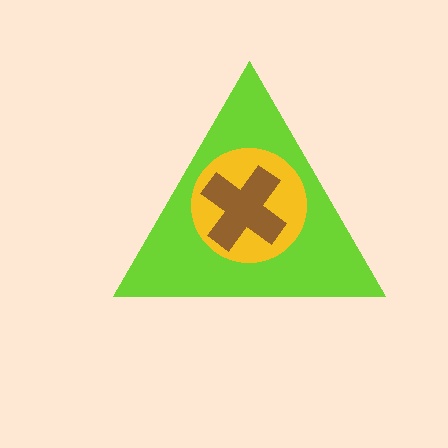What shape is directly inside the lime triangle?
The yellow circle.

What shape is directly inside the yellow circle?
The brown cross.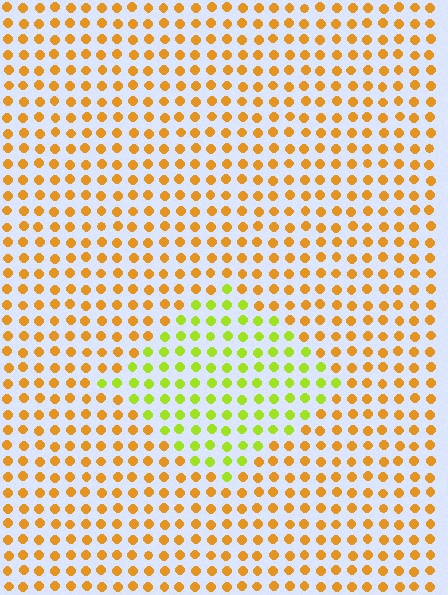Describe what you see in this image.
The image is filled with small orange elements in a uniform arrangement. A diamond-shaped region is visible where the elements are tinted to a slightly different hue, forming a subtle color boundary.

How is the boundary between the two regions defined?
The boundary is defined purely by a slight shift in hue (about 46 degrees). Spacing, size, and orientation are identical on both sides.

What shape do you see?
I see a diamond.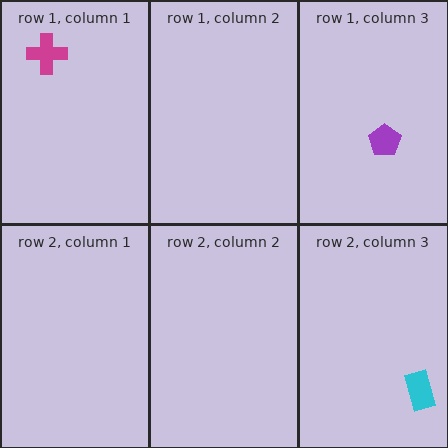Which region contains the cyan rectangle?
The row 2, column 3 region.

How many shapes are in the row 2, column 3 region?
1.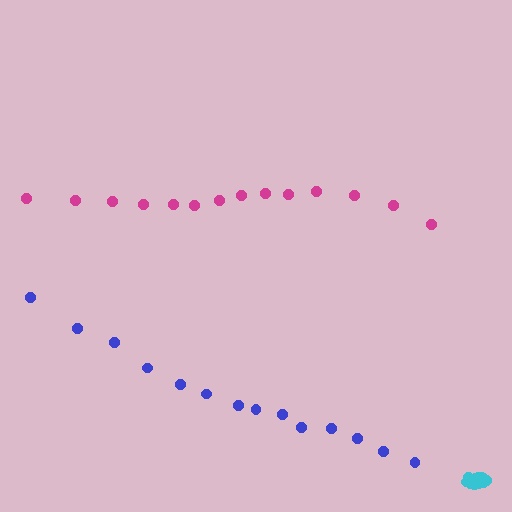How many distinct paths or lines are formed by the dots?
There are 3 distinct paths.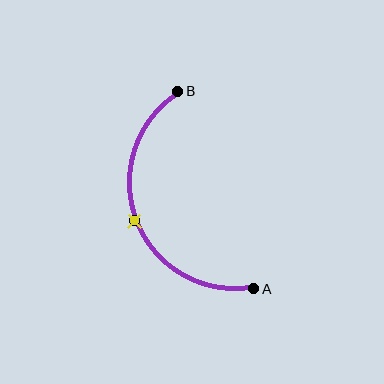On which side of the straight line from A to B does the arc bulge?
The arc bulges to the left of the straight line connecting A and B.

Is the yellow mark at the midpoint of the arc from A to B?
Yes. The yellow mark lies on the arc at equal arc-length from both A and B — it is the arc midpoint.